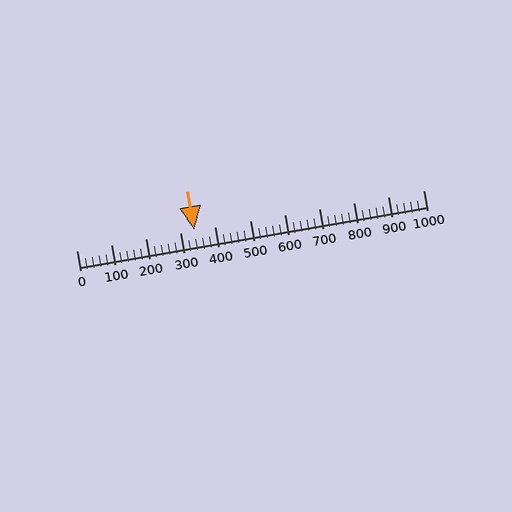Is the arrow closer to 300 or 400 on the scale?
The arrow is closer to 300.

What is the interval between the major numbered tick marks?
The major tick marks are spaced 100 units apart.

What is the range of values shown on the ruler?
The ruler shows values from 0 to 1000.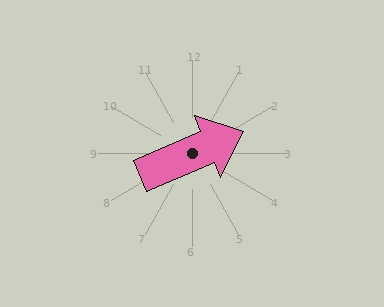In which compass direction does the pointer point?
Northeast.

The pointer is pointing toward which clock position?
Roughly 2 o'clock.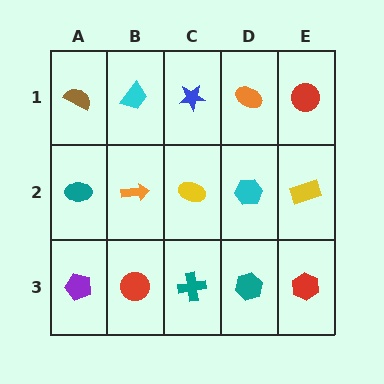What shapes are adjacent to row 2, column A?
A brown semicircle (row 1, column A), a purple pentagon (row 3, column A), an orange arrow (row 2, column B).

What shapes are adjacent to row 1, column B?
An orange arrow (row 2, column B), a brown semicircle (row 1, column A), a blue star (row 1, column C).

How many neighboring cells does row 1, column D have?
3.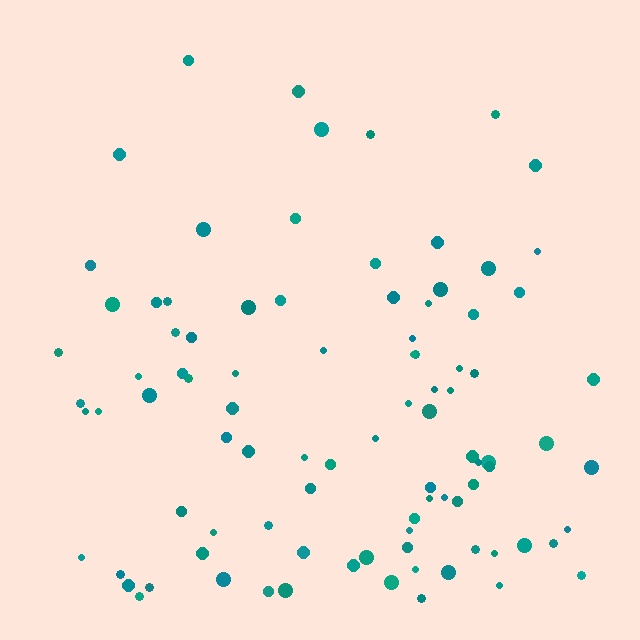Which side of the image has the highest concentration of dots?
The bottom.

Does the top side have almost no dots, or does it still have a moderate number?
Still a moderate number, just noticeably fewer than the bottom.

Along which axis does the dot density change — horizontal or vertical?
Vertical.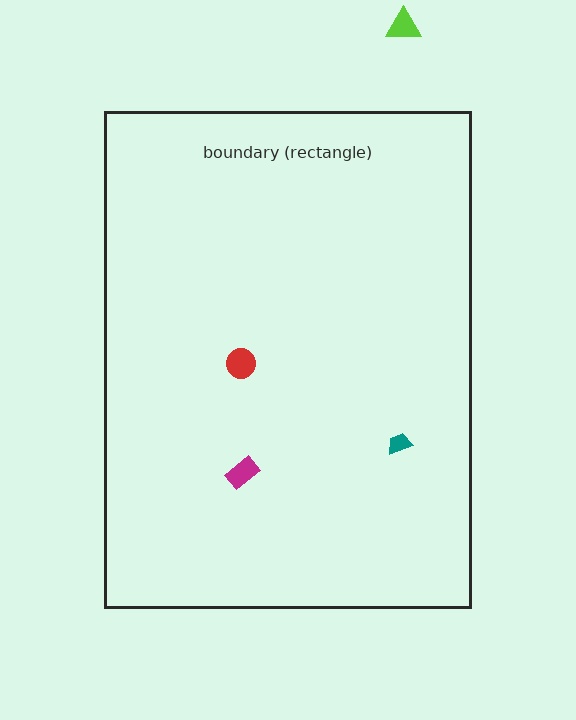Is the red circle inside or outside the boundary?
Inside.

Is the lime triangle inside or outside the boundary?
Outside.